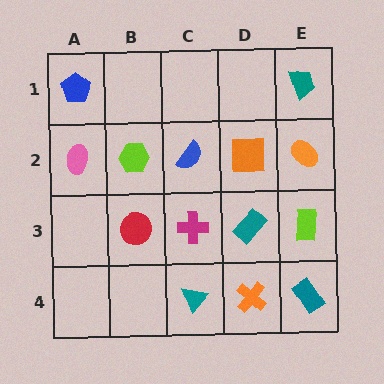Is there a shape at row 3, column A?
No, that cell is empty.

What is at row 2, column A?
A pink ellipse.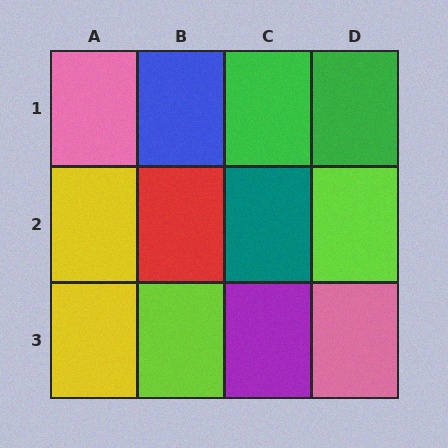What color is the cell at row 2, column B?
Red.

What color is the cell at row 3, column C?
Purple.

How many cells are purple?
1 cell is purple.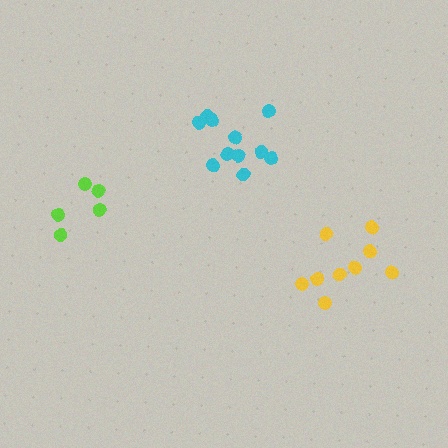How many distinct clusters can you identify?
There are 3 distinct clusters.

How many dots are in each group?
Group 1: 9 dots, Group 2: 5 dots, Group 3: 11 dots (25 total).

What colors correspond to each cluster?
The clusters are colored: yellow, lime, cyan.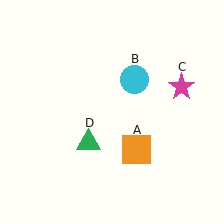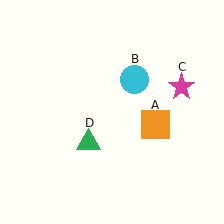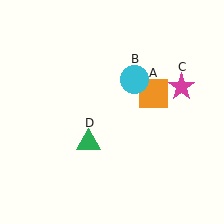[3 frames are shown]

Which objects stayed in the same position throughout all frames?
Cyan circle (object B) and magenta star (object C) and green triangle (object D) remained stationary.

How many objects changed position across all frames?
1 object changed position: orange square (object A).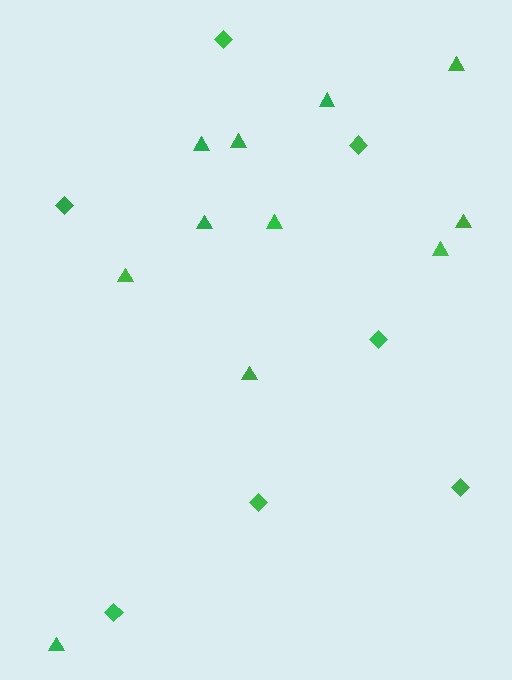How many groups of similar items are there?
There are 2 groups: one group of diamonds (7) and one group of triangles (11).